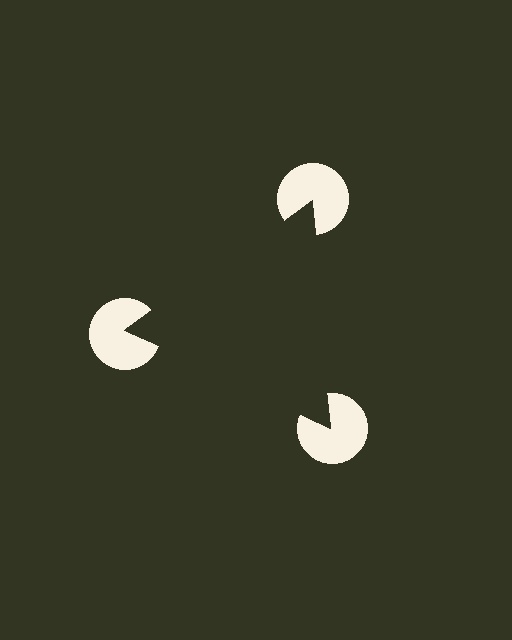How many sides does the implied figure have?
3 sides.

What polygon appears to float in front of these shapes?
An illusory triangle — its edges are inferred from the aligned wedge cuts in the pac-man discs, not physically drawn.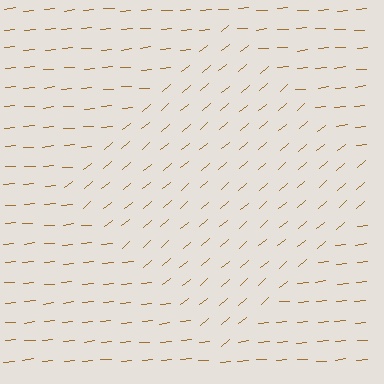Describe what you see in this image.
The image is filled with small brown line segments. A diamond region in the image has lines oriented differently from the surrounding lines, creating a visible texture boundary.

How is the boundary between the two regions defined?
The boundary is defined purely by a change in line orientation (approximately 36 degrees difference). All lines are the same color and thickness.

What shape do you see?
I see a diamond.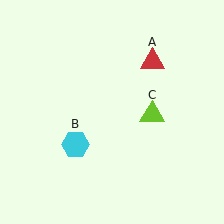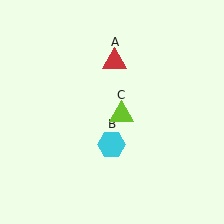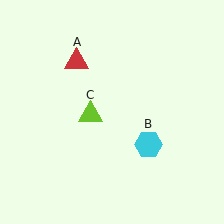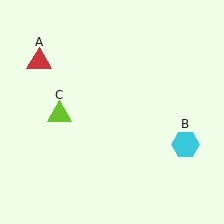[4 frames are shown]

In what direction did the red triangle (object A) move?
The red triangle (object A) moved left.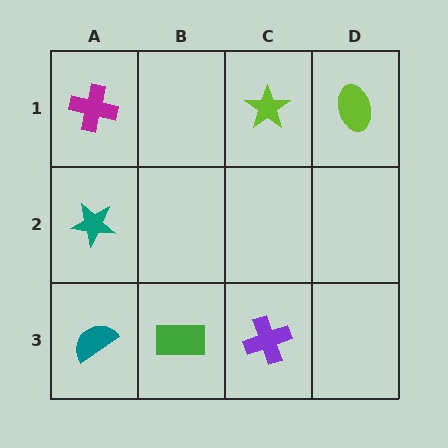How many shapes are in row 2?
1 shape.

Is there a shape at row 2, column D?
No, that cell is empty.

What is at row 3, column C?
A purple cross.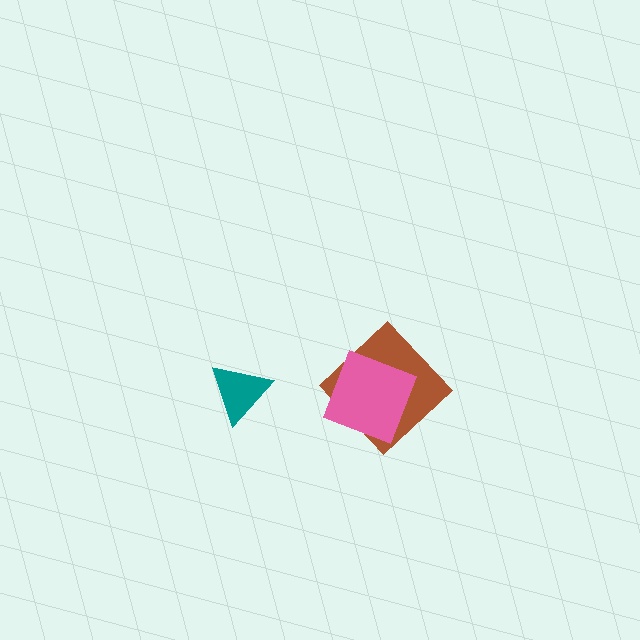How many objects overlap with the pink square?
1 object overlaps with the pink square.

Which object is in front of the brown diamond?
The pink square is in front of the brown diamond.